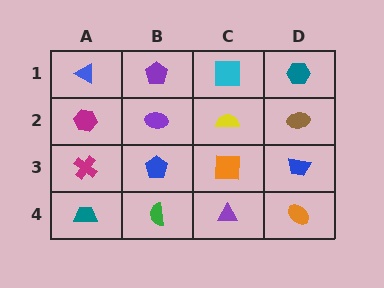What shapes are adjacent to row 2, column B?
A purple pentagon (row 1, column B), a blue pentagon (row 3, column B), a magenta hexagon (row 2, column A), a yellow semicircle (row 2, column C).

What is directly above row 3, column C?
A yellow semicircle.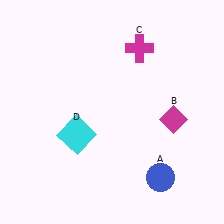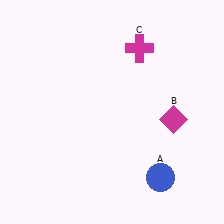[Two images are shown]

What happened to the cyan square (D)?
The cyan square (D) was removed in Image 2. It was in the bottom-left area of Image 1.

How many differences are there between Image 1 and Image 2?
There is 1 difference between the two images.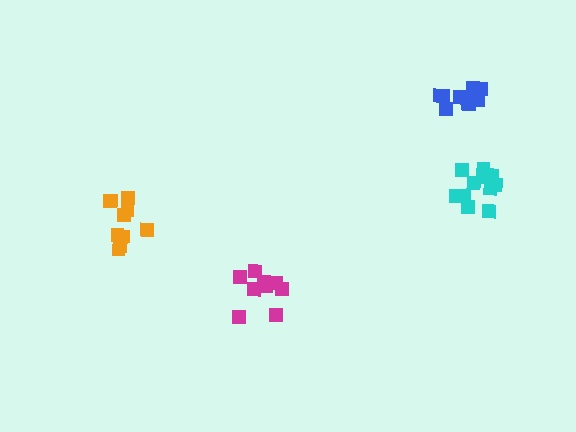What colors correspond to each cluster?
The clusters are colored: magenta, orange, cyan, blue.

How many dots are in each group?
Group 1: 9 dots, Group 2: 12 dots, Group 3: 12 dots, Group 4: 11 dots (44 total).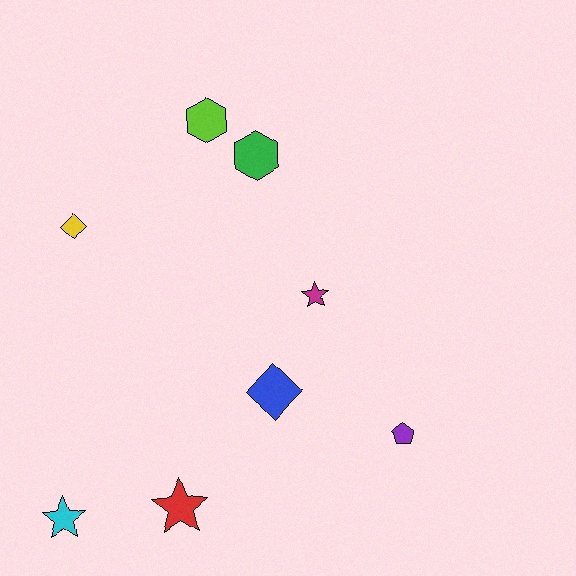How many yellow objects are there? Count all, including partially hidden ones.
There is 1 yellow object.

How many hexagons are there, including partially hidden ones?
There are 2 hexagons.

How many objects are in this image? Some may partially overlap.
There are 8 objects.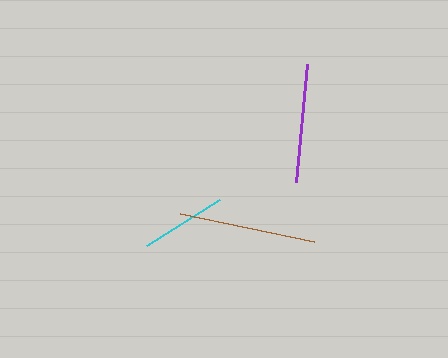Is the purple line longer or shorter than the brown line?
The brown line is longer than the purple line.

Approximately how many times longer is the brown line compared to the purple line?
The brown line is approximately 1.2 times the length of the purple line.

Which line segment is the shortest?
The cyan line is the shortest at approximately 86 pixels.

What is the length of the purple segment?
The purple segment is approximately 119 pixels long.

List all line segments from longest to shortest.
From longest to shortest: brown, purple, cyan.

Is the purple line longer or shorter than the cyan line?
The purple line is longer than the cyan line.